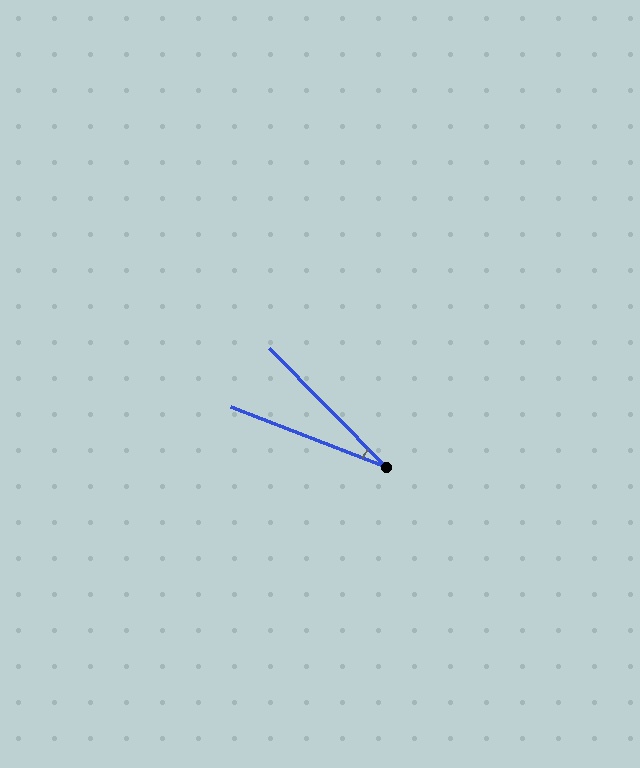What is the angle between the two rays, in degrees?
Approximately 24 degrees.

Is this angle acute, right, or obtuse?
It is acute.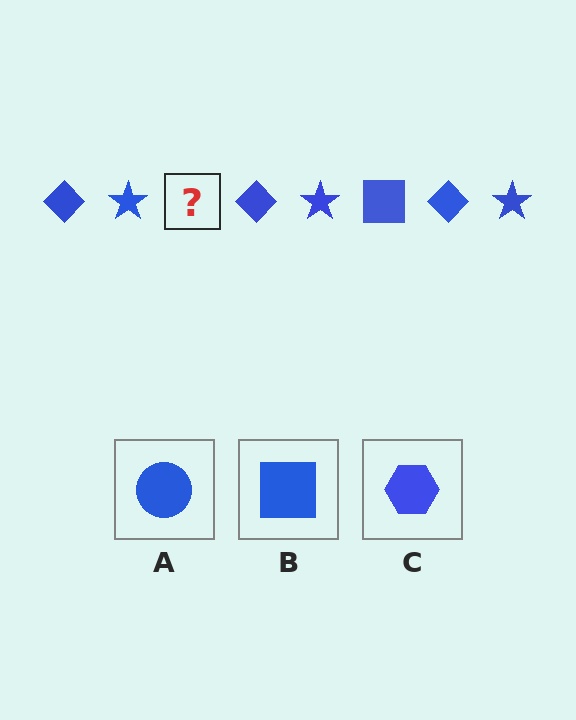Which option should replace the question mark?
Option B.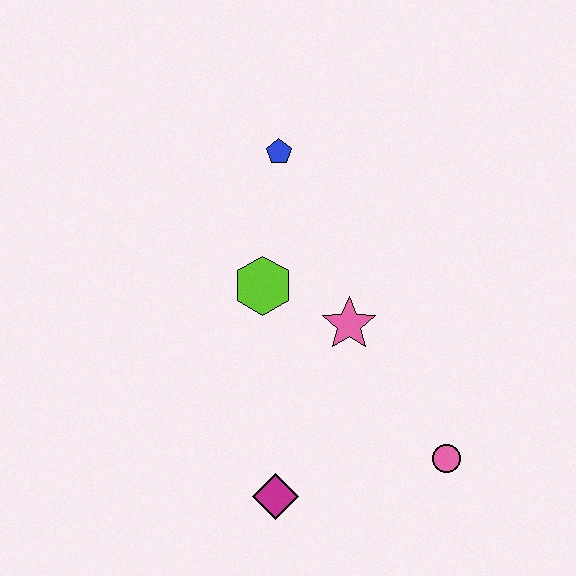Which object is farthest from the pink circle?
The blue pentagon is farthest from the pink circle.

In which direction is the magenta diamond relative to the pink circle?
The magenta diamond is to the left of the pink circle.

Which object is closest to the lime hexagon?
The pink star is closest to the lime hexagon.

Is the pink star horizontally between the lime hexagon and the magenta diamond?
No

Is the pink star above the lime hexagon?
No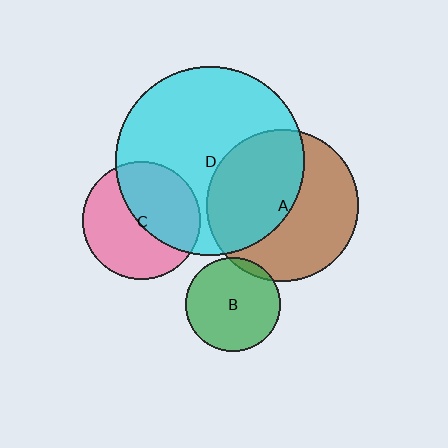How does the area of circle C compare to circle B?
Approximately 1.6 times.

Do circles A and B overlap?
Yes.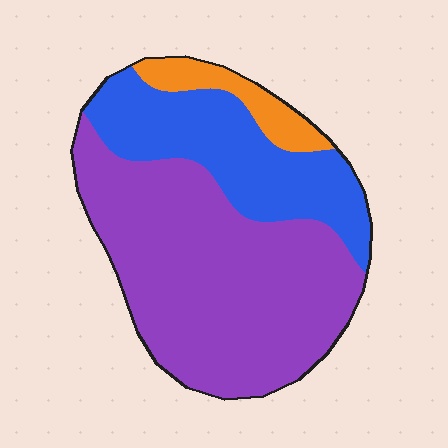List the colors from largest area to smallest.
From largest to smallest: purple, blue, orange.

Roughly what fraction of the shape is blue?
Blue takes up about one third (1/3) of the shape.